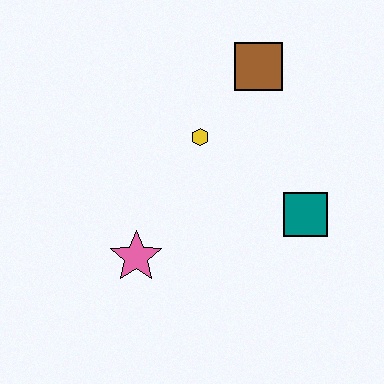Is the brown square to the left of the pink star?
No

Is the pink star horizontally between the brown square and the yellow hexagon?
No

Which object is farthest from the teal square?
The pink star is farthest from the teal square.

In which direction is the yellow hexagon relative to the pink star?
The yellow hexagon is above the pink star.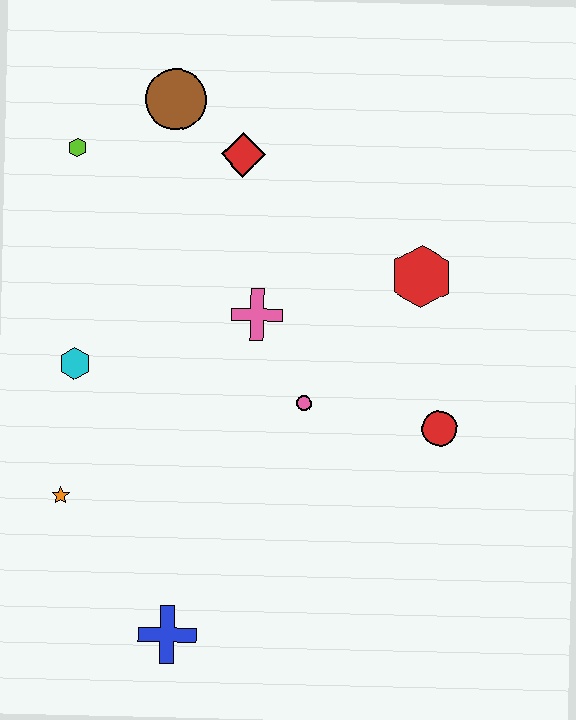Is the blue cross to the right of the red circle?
No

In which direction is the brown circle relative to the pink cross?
The brown circle is above the pink cross.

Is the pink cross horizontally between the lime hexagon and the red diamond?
No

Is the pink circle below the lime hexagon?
Yes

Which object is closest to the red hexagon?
The red circle is closest to the red hexagon.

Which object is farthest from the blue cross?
The brown circle is farthest from the blue cross.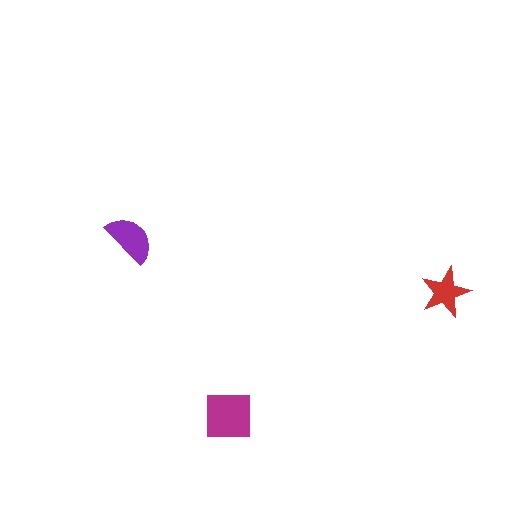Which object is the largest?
The magenta square.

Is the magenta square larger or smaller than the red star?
Larger.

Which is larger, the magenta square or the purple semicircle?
The magenta square.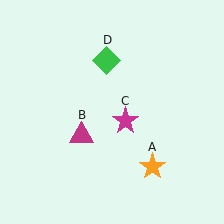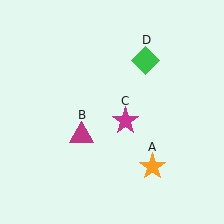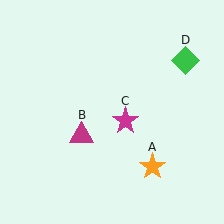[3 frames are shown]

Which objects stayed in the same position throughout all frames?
Orange star (object A) and magenta triangle (object B) and magenta star (object C) remained stationary.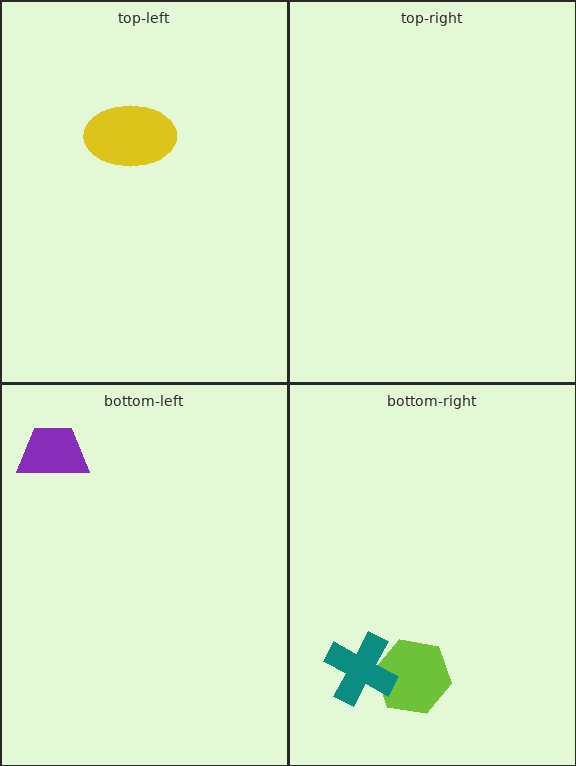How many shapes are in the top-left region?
1.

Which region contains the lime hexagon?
The bottom-right region.